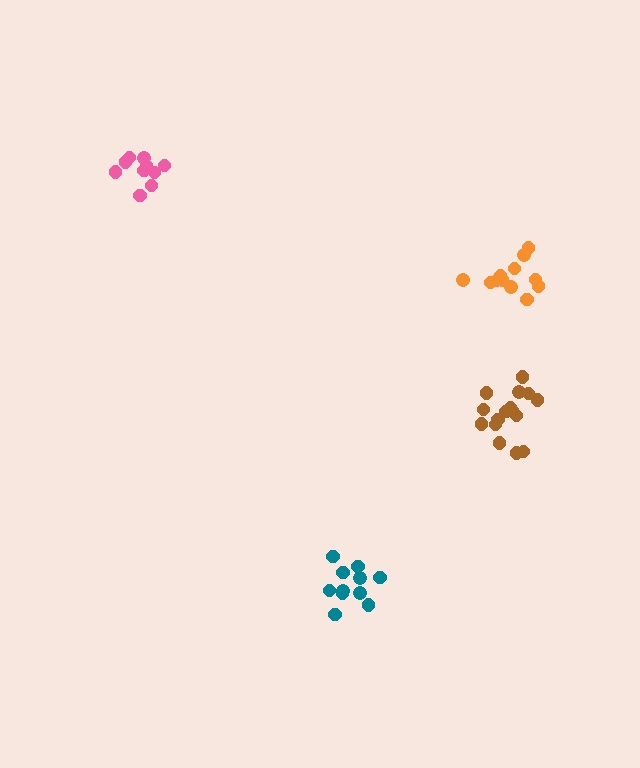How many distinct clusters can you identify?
There are 4 distinct clusters.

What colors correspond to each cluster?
The clusters are colored: teal, orange, brown, pink.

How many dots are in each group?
Group 1: 11 dots, Group 2: 12 dots, Group 3: 16 dots, Group 4: 10 dots (49 total).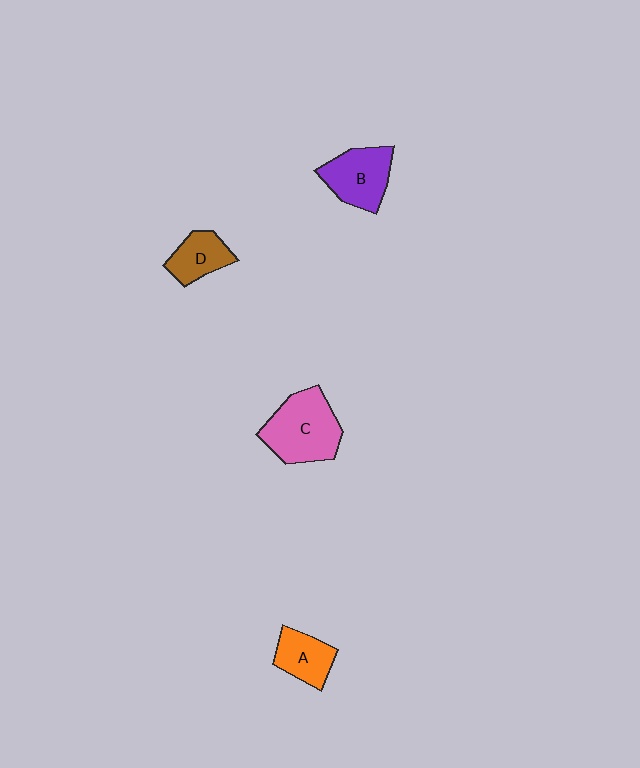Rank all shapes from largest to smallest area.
From largest to smallest: C (pink), B (purple), A (orange), D (brown).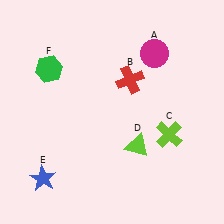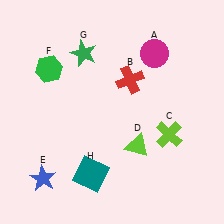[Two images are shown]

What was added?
A green star (G), a teal square (H) were added in Image 2.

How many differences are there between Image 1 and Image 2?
There are 2 differences between the two images.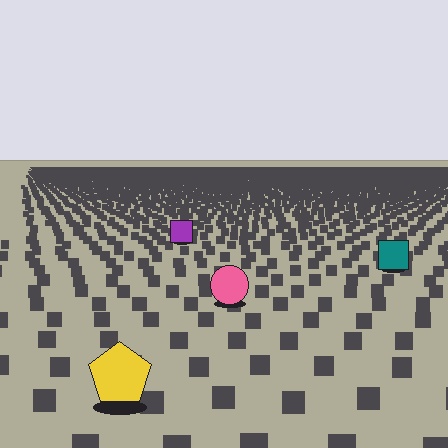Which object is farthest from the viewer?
The purple square is farthest from the viewer. It appears smaller and the ground texture around it is denser.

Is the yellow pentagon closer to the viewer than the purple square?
Yes. The yellow pentagon is closer — you can tell from the texture gradient: the ground texture is coarser near it.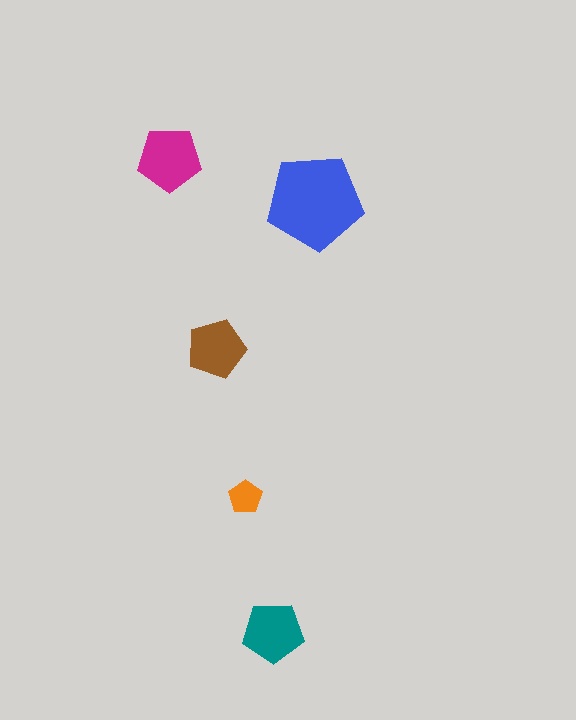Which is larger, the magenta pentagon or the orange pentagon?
The magenta one.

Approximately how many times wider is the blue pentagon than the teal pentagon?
About 1.5 times wider.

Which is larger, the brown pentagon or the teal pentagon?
The teal one.